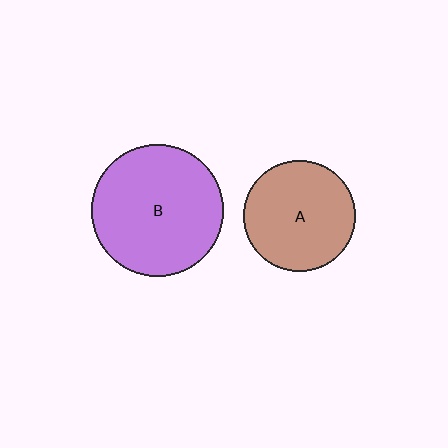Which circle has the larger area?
Circle B (purple).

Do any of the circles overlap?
No, none of the circles overlap.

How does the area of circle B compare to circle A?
Approximately 1.4 times.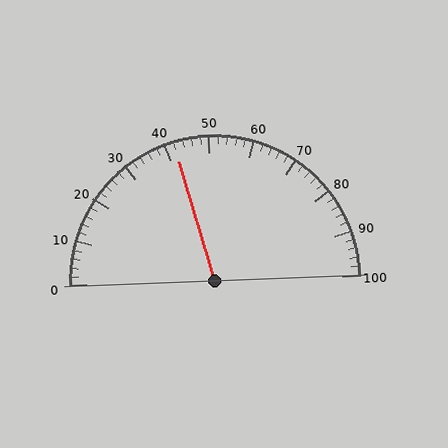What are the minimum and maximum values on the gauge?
The gauge ranges from 0 to 100.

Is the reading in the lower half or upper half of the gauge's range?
The reading is in the lower half of the range (0 to 100).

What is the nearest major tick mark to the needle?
The nearest major tick mark is 40.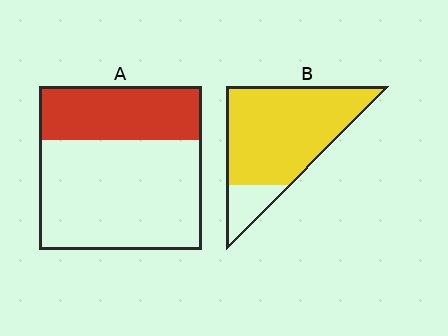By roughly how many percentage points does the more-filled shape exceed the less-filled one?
By roughly 50 percentage points (B over A).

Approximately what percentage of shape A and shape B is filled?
A is approximately 35% and B is approximately 85%.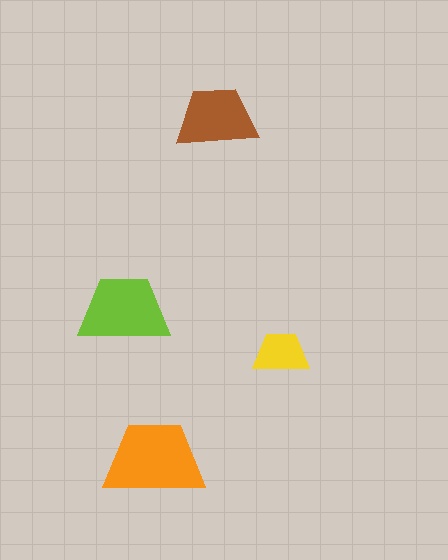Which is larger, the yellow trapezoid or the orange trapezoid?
The orange one.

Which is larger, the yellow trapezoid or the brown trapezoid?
The brown one.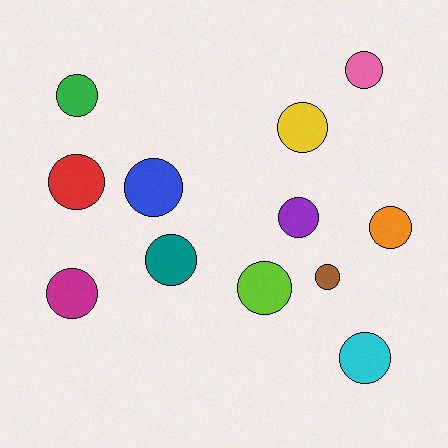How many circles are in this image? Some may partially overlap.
There are 12 circles.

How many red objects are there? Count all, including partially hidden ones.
There is 1 red object.